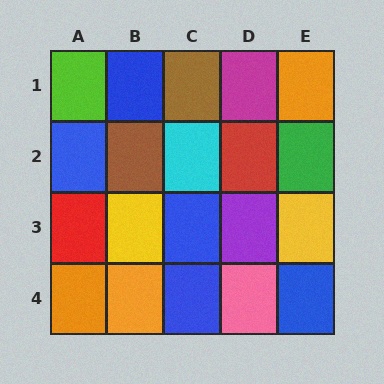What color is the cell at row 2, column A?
Blue.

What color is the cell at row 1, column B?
Blue.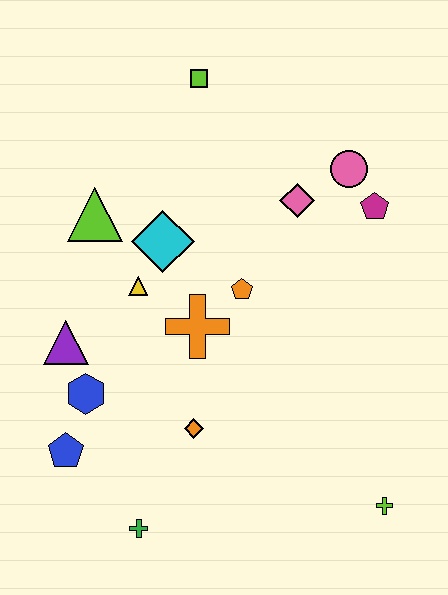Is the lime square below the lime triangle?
No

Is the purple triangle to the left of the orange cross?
Yes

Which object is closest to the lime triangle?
The cyan diamond is closest to the lime triangle.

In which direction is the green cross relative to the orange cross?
The green cross is below the orange cross.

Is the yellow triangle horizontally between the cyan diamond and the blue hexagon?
Yes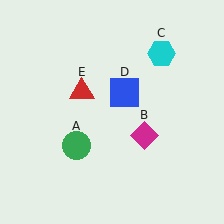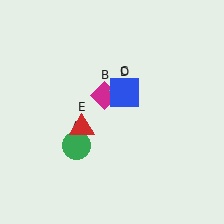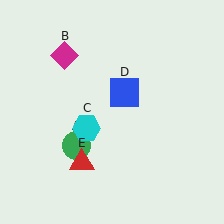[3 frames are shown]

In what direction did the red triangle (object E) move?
The red triangle (object E) moved down.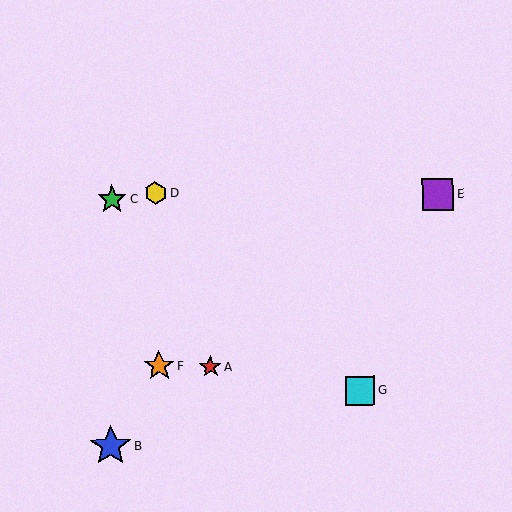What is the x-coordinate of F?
Object F is at x≈159.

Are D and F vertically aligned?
Yes, both are at x≈156.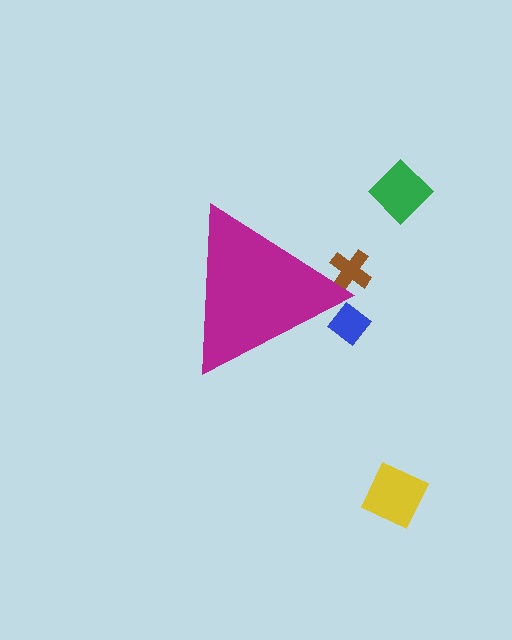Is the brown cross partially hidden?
Yes, the brown cross is partially hidden behind the magenta triangle.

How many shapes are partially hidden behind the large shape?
2 shapes are partially hidden.